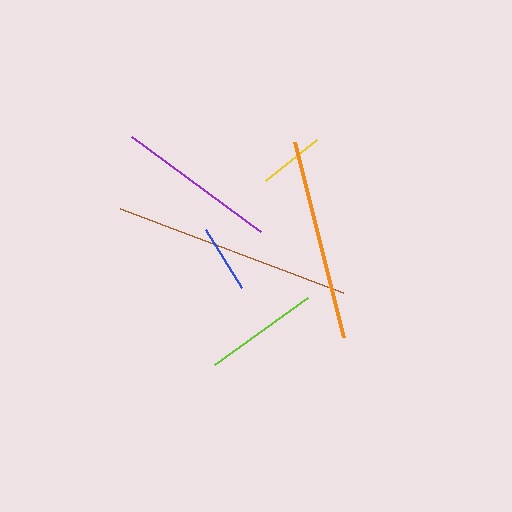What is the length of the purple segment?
The purple segment is approximately 160 pixels long.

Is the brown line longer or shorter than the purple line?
The brown line is longer than the purple line.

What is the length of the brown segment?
The brown segment is approximately 238 pixels long.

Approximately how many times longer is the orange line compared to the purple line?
The orange line is approximately 1.3 times the length of the purple line.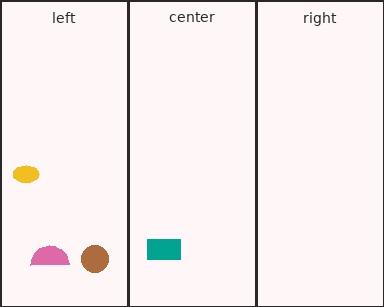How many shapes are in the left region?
3.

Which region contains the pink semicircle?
The left region.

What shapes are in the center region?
The teal rectangle.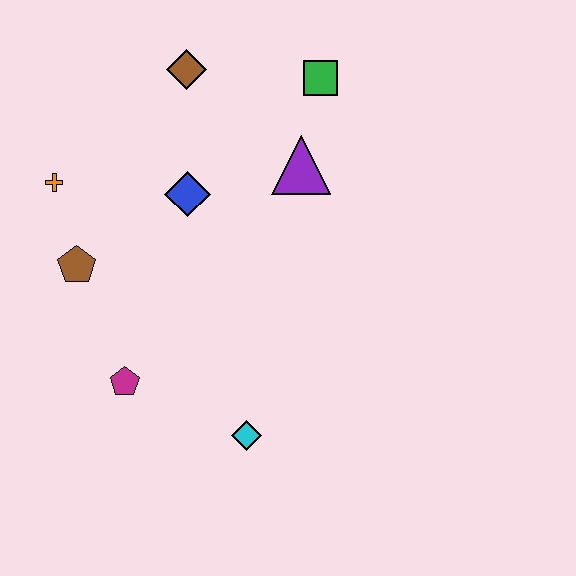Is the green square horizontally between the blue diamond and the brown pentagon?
No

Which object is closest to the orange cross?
The brown pentagon is closest to the orange cross.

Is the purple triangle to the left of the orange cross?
No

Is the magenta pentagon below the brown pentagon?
Yes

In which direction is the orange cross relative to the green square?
The orange cross is to the left of the green square.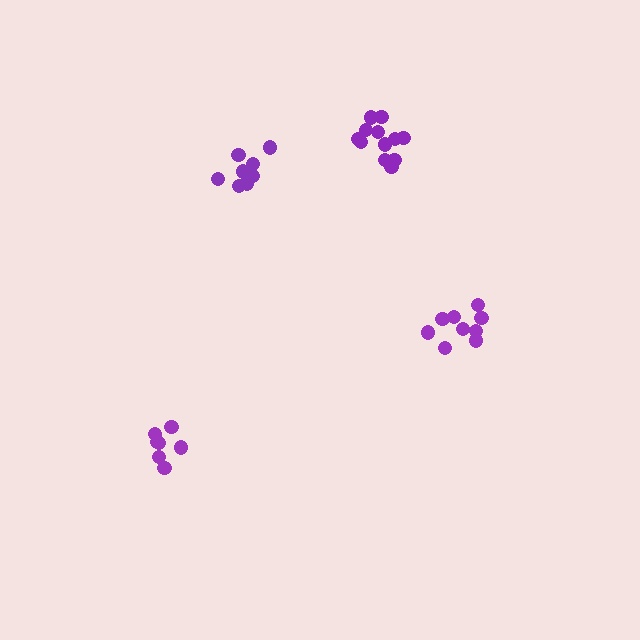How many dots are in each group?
Group 1: 9 dots, Group 2: 7 dots, Group 3: 8 dots, Group 4: 12 dots (36 total).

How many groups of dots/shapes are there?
There are 4 groups.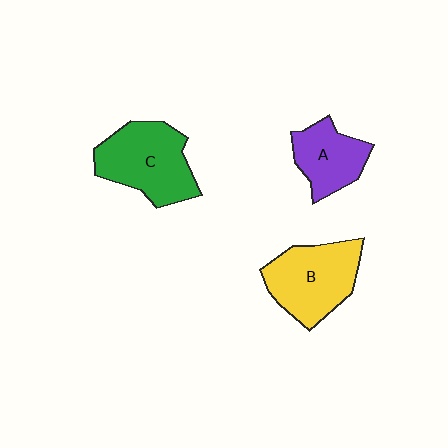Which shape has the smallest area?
Shape A (purple).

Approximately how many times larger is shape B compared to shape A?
Approximately 1.4 times.